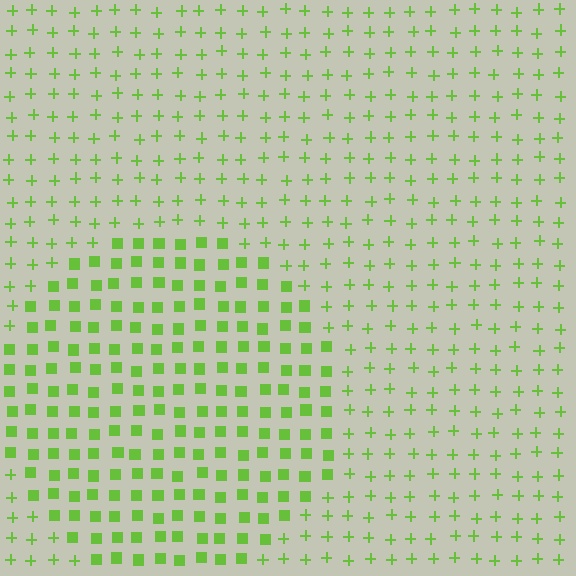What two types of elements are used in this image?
The image uses squares inside the circle region and plus signs outside it.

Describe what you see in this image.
The image is filled with small lime elements arranged in a uniform grid. A circle-shaped region contains squares, while the surrounding area contains plus signs. The boundary is defined purely by the change in element shape.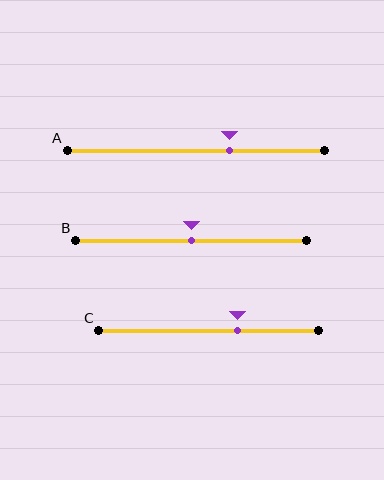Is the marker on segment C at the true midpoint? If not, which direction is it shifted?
No, the marker on segment C is shifted to the right by about 13% of the segment length.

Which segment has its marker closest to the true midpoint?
Segment B has its marker closest to the true midpoint.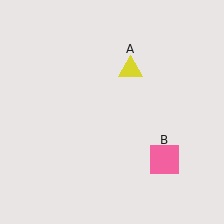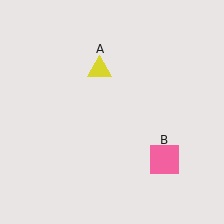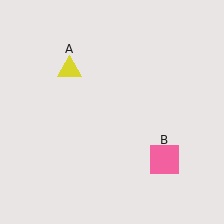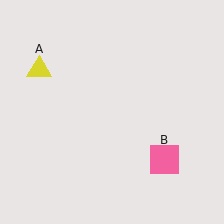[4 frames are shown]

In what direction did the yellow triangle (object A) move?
The yellow triangle (object A) moved left.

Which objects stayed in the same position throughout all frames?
Pink square (object B) remained stationary.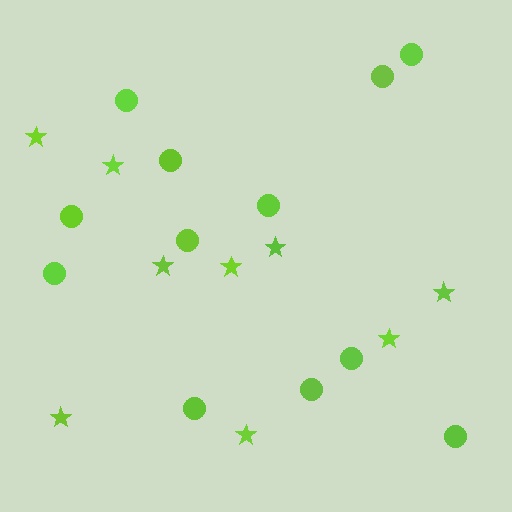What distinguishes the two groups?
There are 2 groups: one group of stars (9) and one group of circles (12).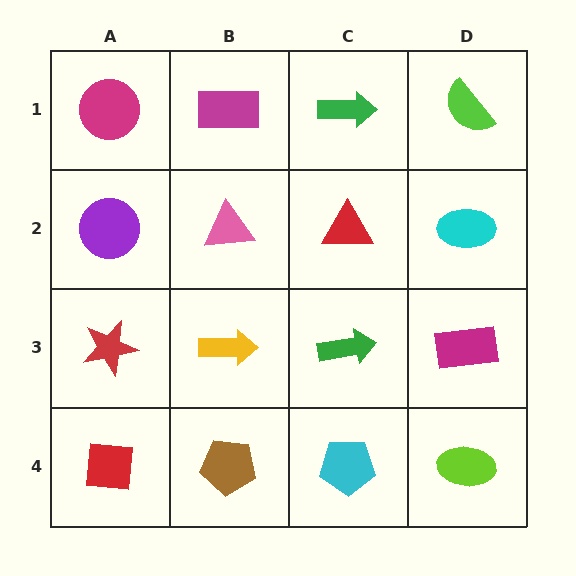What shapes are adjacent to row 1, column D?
A cyan ellipse (row 2, column D), a green arrow (row 1, column C).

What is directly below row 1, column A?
A purple circle.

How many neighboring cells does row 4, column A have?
2.